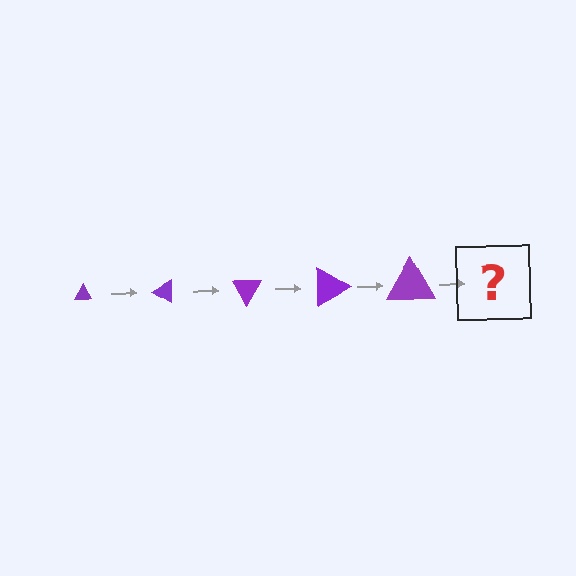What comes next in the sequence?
The next element should be a triangle, larger than the previous one and rotated 150 degrees from the start.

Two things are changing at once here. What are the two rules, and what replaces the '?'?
The two rules are that the triangle grows larger each step and it rotates 30 degrees each step. The '?' should be a triangle, larger than the previous one and rotated 150 degrees from the start.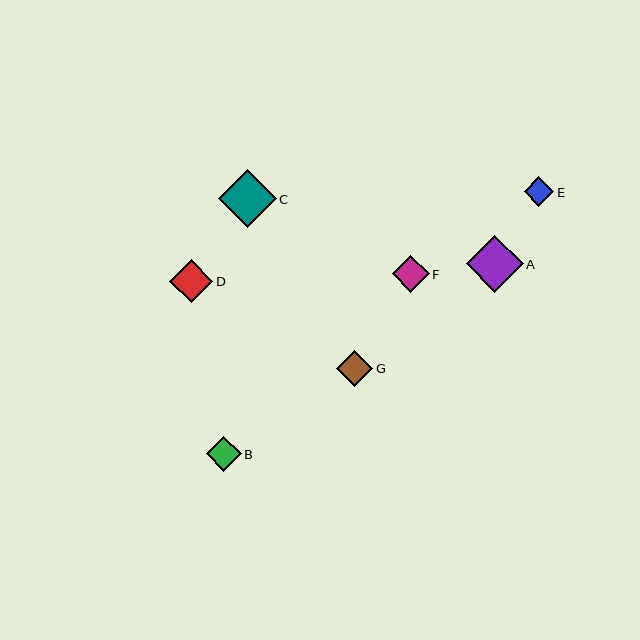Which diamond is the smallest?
Diamond E is the smallest with a size of approximately 30 pixels.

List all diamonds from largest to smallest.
From largest to smallest: C, A, D, F, G, B, E.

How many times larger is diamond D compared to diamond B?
Diamond D is approximately 1.2 times the size of diamond B.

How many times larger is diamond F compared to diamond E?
Diamond F is approximately 1.2 times the size of diamond E.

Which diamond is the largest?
Diamond C is the largest with a size of approximately 58 pixels.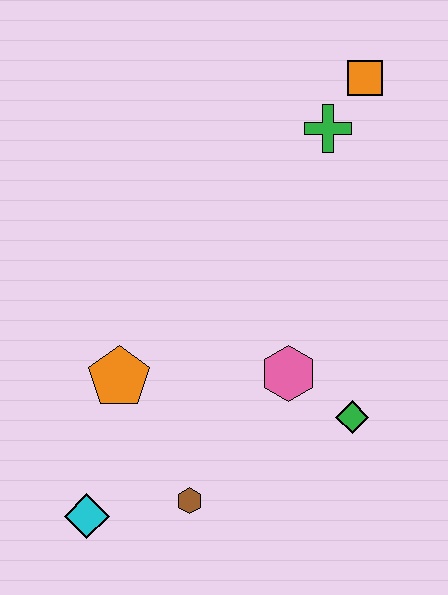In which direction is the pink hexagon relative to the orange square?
The pink hexagon is below the orange square.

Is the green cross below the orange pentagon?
No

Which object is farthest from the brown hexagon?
The orange square is farthest from the brown hexagon.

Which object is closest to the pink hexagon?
The green diamond is closest to the pink hexagon.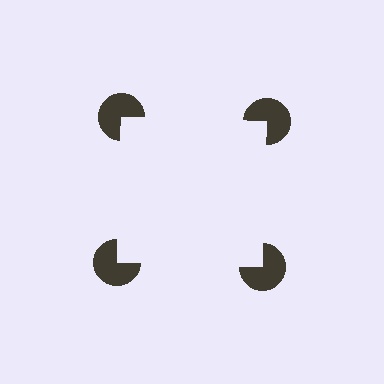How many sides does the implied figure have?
4 sides.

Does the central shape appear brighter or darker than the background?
It typically appears slightly brighter than the background, even though no actual brightness change is drawn.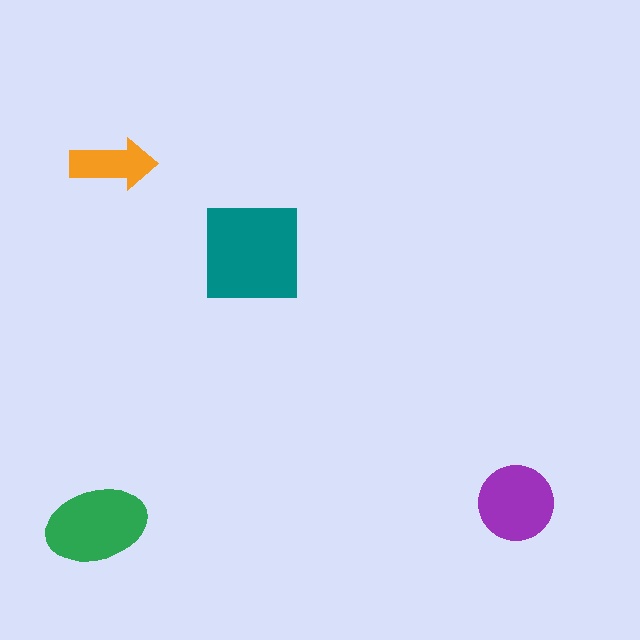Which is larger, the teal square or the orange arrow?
The teal square.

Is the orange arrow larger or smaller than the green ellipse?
Smaller.